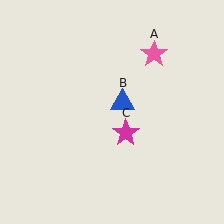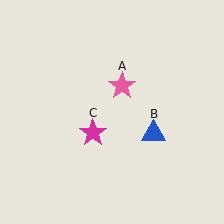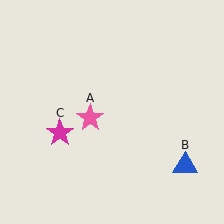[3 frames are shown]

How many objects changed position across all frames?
3 objects changed position: pink star (object A), blue triangle (object B), magenta star (object C).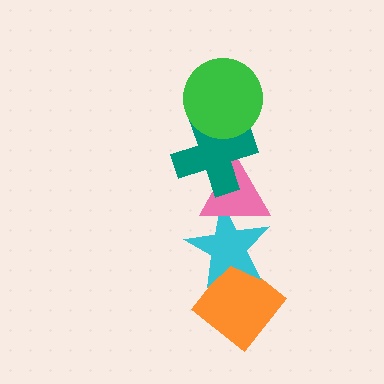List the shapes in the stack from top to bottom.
From top to bottom: the green circle, the teal cross, the pink triangle, the cyan star, the orange diamond.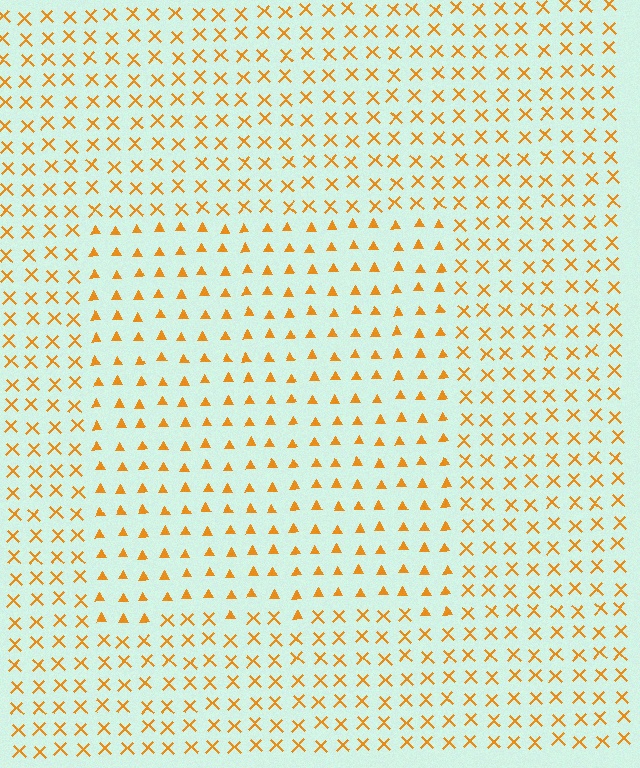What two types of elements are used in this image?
The image uses triangles inside the rectangle region and X marks outside it.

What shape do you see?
I see a rectangle.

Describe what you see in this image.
The image is filled with small orange elements arranged in a uniform grid. A rectangle-shaped region contains triangles, while the surrounding area contains X marks. The boundary is defined purely by the change in element shape.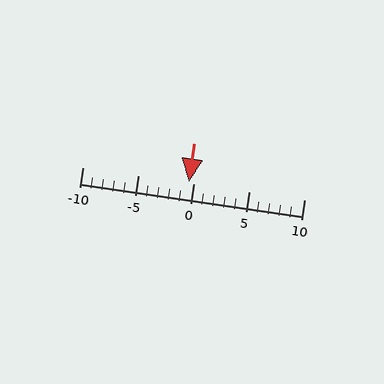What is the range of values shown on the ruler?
The ruler shows values from -10 to 10.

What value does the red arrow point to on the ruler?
The red arrow points to approximately 0.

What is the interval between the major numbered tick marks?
The major tick marks are spaced 5 units apart.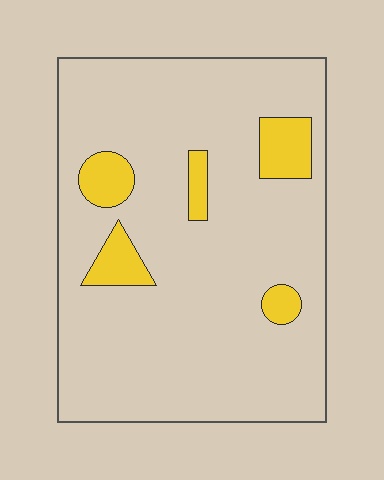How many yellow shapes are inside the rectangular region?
5.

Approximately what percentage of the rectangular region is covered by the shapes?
Approximately 10%.